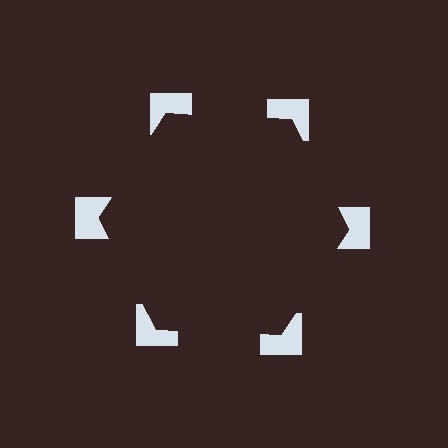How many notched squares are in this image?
There are 6 — one at each vertex of the illusory hexagon.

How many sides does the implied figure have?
6 sides.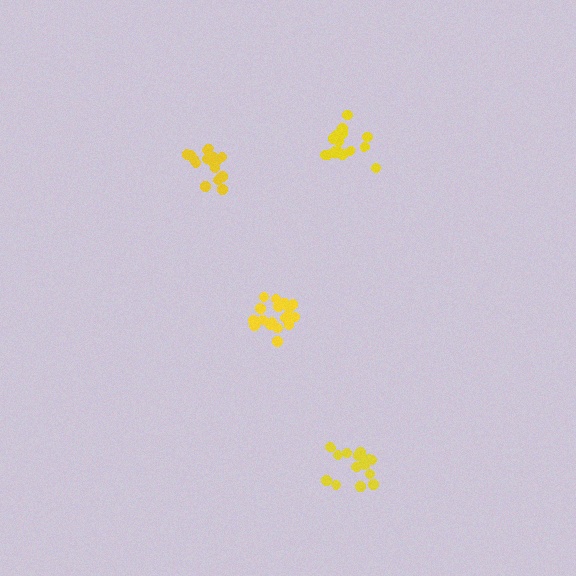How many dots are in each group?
Group 1: 17 dots, Group 2: 15 dots, Group 3: 16 dots, Group 4: 18 dots (66 total).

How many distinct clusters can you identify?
There are 4 distinct clusters.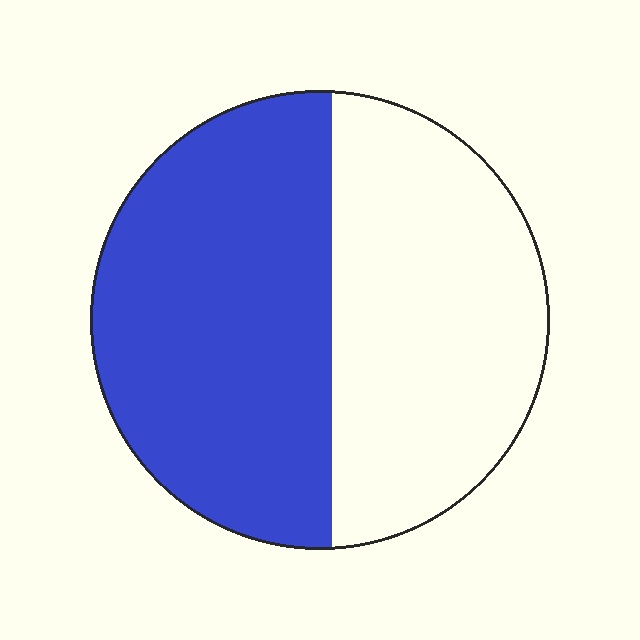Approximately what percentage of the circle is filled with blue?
Approximately 55%.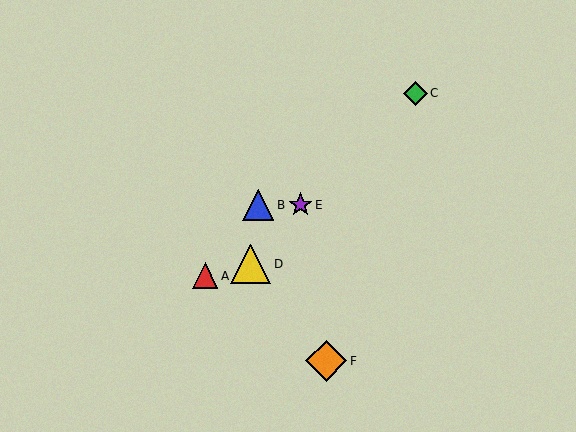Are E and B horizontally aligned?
Yes, both are at y≈205.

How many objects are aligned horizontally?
2 objects (B, E) are aligned horizontally.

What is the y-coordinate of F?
Object F is at y≈361.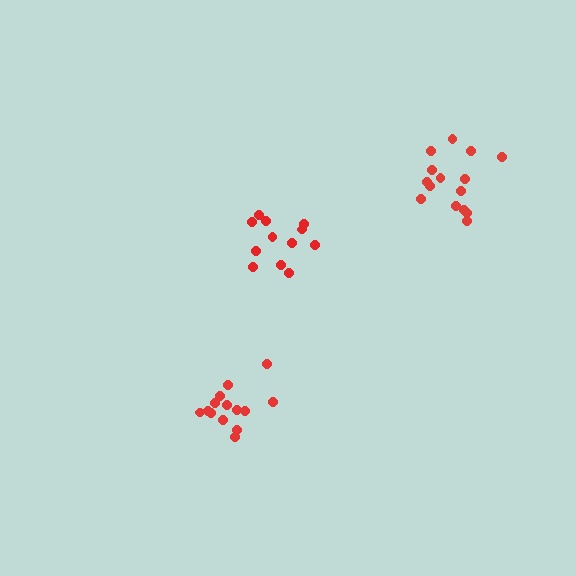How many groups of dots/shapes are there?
There are 3 groups.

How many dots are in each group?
Group 1: 14 dots, Group 2: 15 dots, Group 3: 12 dots (41 total).